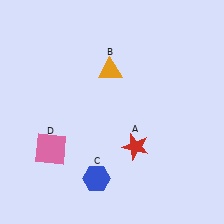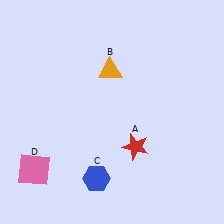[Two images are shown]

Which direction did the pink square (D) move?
The pink square (D) moved down.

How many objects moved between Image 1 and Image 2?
1 object moved between the two images.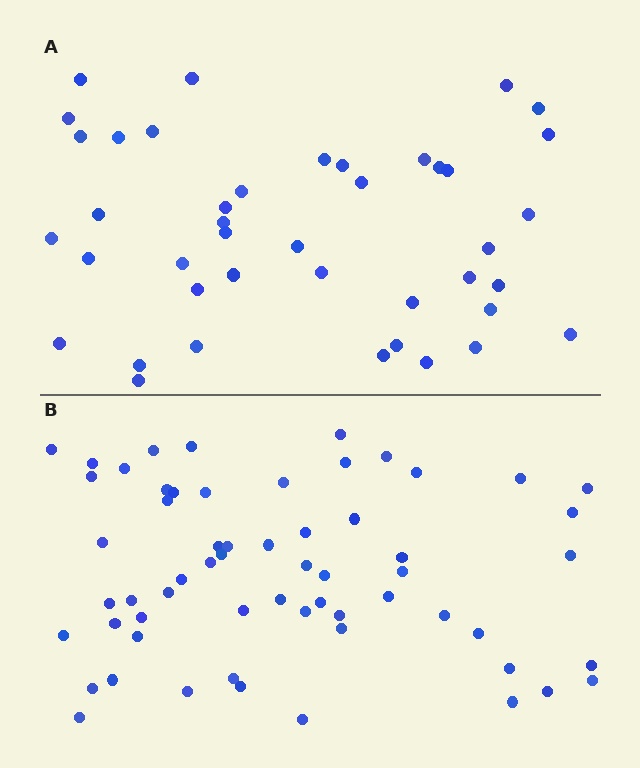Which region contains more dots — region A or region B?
Region B (the bottom region) has more dots.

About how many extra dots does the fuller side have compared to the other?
Region B has approximately 20 more dots than region A.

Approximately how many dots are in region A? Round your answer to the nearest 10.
About 40 dots. (The exact count is 42, which rounds to 40.)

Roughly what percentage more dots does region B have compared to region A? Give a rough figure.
About 45% more.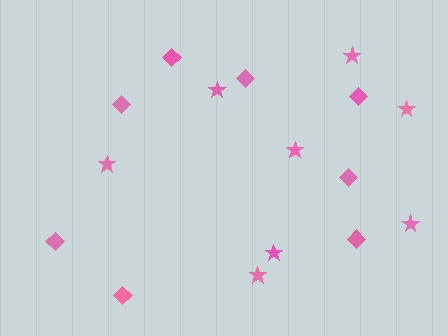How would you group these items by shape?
There are 2 groups: one group of stars (8) and one group of diamonds (8).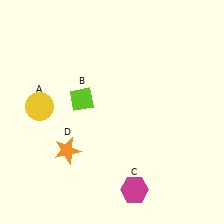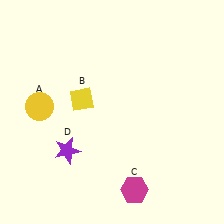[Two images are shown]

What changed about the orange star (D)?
In Image 1, D is orange. In Image 2, it changed to purple.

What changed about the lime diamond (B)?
In Image 1, B is lime. In Image 2, it changed to yellow.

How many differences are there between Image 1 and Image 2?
There are 2 differences between the two images.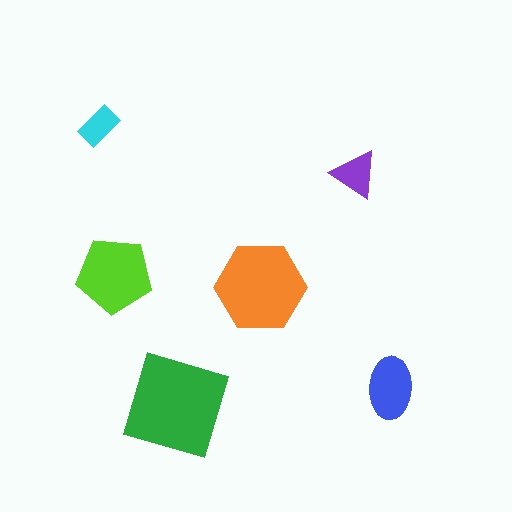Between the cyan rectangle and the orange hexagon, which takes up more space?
The orange hexagon.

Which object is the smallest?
The cyan rectangle.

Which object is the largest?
The green diamond.